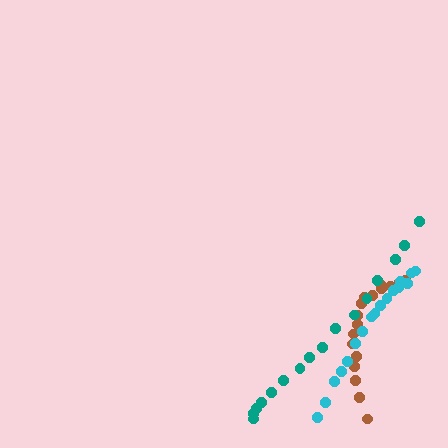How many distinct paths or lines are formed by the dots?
There are 3 distinct paths.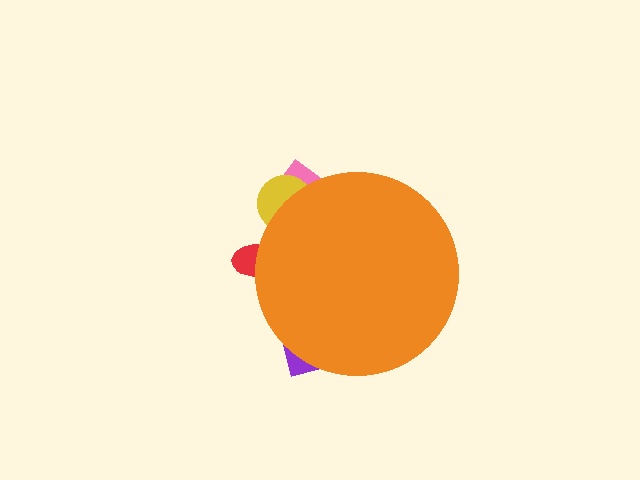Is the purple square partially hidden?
Yes, the purple square is partially hidden behind the orange circle.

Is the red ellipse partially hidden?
Yes, the red ellipse is partially hidden behind the orange circle.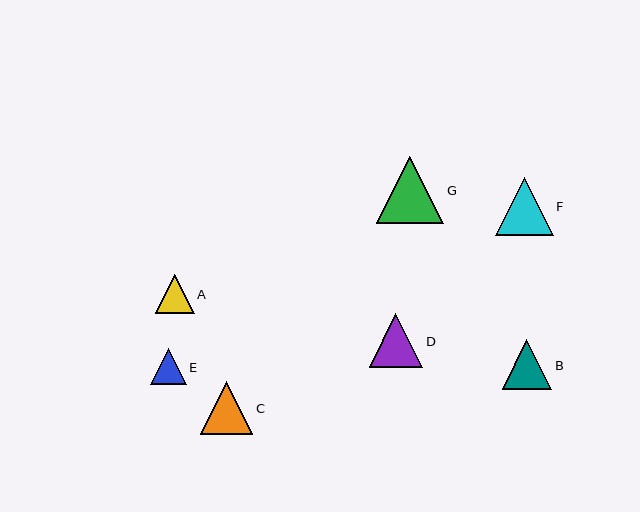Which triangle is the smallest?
Triangle E is the smallest with a size of approximately 36 pixels.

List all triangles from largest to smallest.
From largest to smallest: G, F, D, C, B, A, E.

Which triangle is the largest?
Triangle G is the largest with a size of approximately 68 pixels.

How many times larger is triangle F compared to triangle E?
Triangle F is approximately 1.6 times the size of triangle E.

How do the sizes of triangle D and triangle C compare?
Triangle D and triangle C are approximately the same size.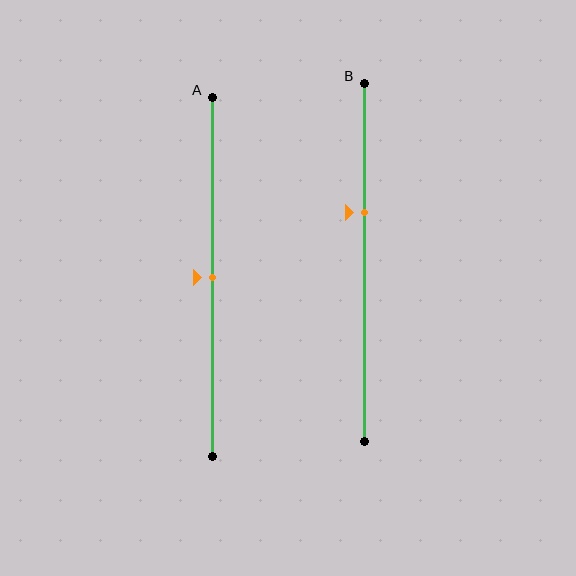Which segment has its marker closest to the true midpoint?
Segment A has its marker closest to the true midpoint.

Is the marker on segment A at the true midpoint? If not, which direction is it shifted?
Yes, the marker on segment A is at the true midpoint.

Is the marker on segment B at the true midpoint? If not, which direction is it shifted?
No, the marker on segment B is shifted upward by about 14% of the segment length.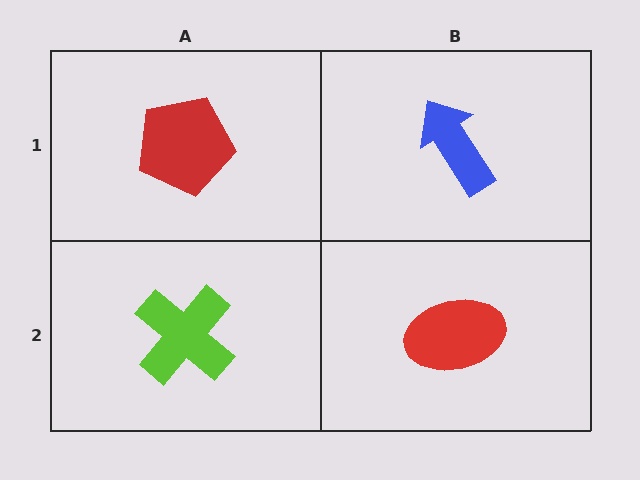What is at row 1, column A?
A red pentagon.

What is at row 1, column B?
A blue arrow.